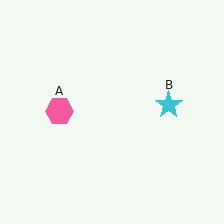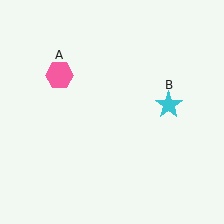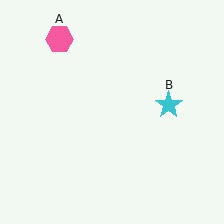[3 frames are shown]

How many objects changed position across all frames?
1 object changed position: pink hexagon (object A).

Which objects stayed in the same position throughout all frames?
Cyan star (object B) remained stationary.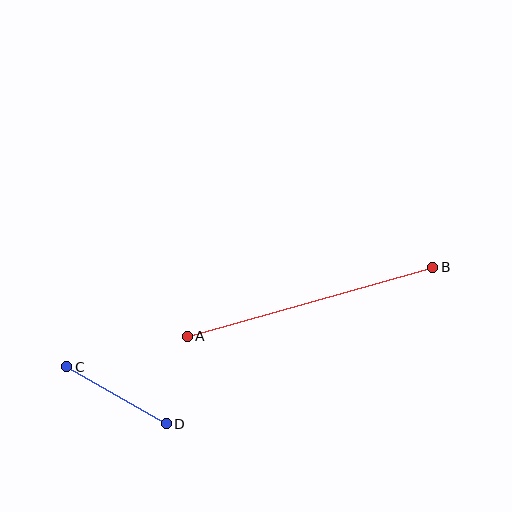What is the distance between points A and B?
The distance is approximately 255 pixels.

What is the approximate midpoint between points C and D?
The midpoint is at approximately (117, 395) pixels.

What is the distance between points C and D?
The distance is approximately 115 pixels.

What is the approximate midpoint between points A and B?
The midpoint is at approximately (310, 302) pixels.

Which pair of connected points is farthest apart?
Points A and B are farthest apart.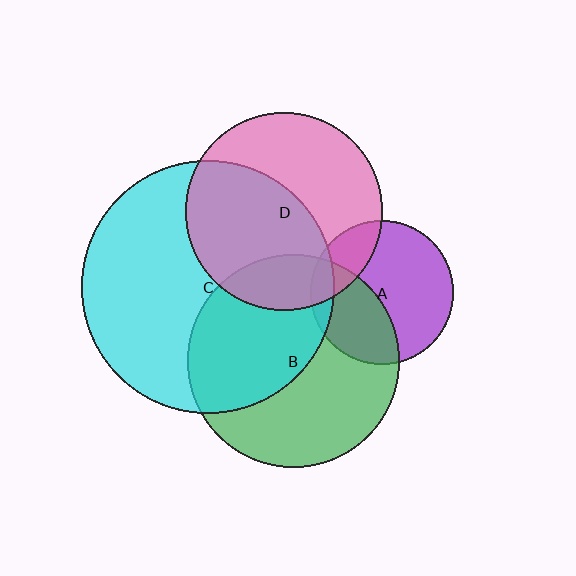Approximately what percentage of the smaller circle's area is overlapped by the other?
Approximately 10%.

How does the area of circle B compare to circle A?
Approximately 2.2 times.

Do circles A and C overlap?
Yes.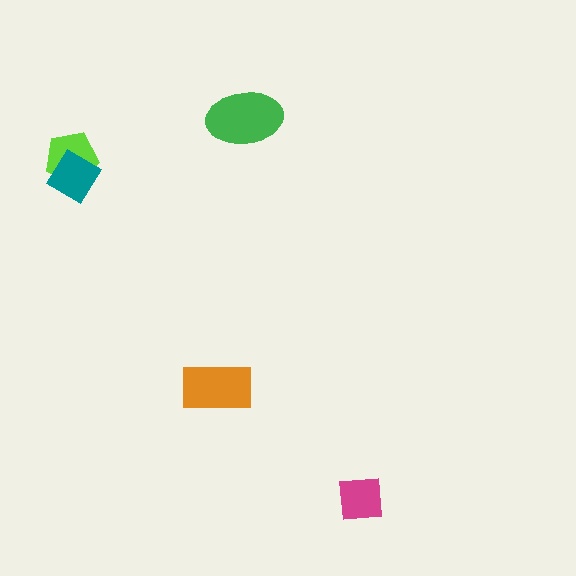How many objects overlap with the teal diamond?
1 object overlaps with the teal diamond.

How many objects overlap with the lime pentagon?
1 object overlaps with the lime pentagon.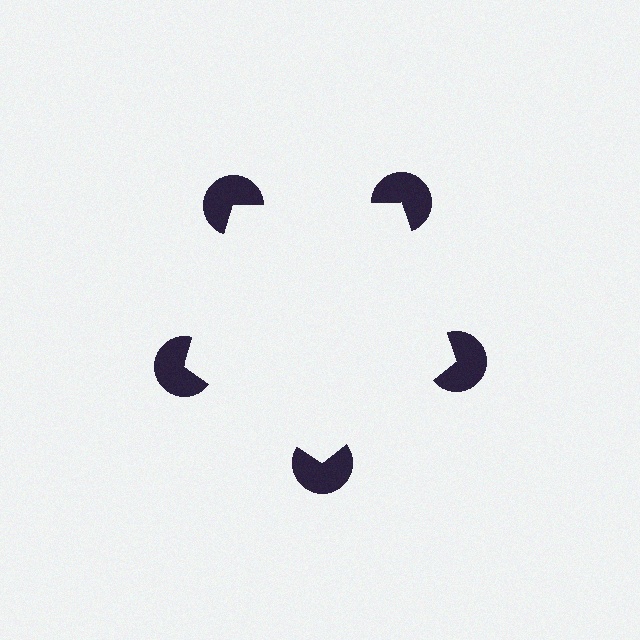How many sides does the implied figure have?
5 sides.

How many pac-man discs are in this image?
There are 5 — one at each vertex of the illusory pentagon.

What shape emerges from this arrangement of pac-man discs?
An illusory pentagon — its edges are inferred from the aligned wedge cuts in the pac-man discs, not physically drawn.